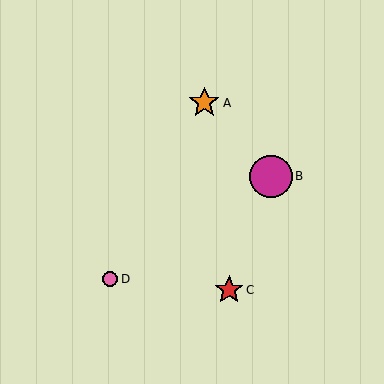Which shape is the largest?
The magenta circle (labeled B) is the largest.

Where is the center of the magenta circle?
The center of the magenta circle is at (271, 176).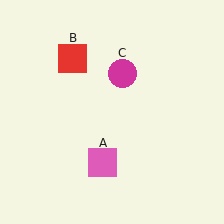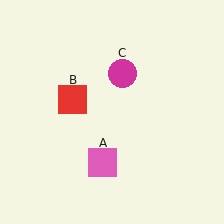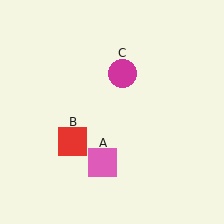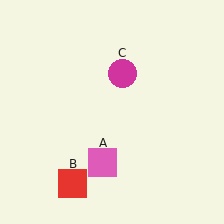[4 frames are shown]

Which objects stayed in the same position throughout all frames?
Pink square (object A) and magenta circle (object C) remained stationary.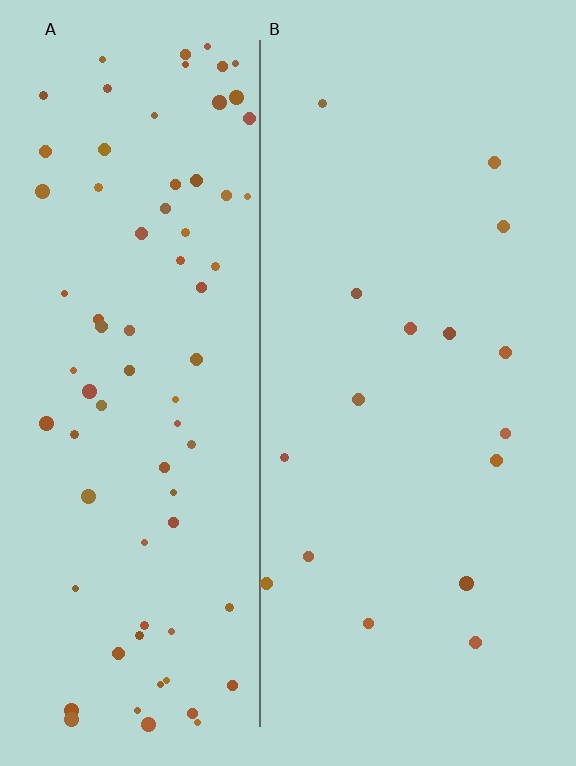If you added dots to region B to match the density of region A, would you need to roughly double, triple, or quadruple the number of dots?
Approximately quadruple.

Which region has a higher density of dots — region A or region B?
A (the left).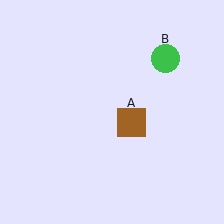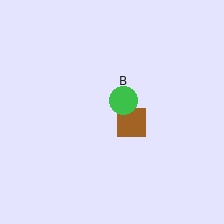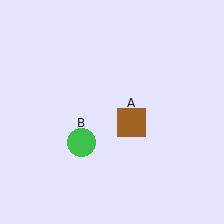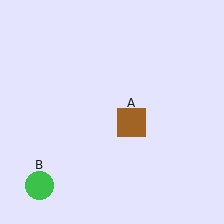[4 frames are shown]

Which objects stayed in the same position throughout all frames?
Brown square (object A) remained stationary.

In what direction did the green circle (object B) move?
The green circle (object B) moved down and to the left.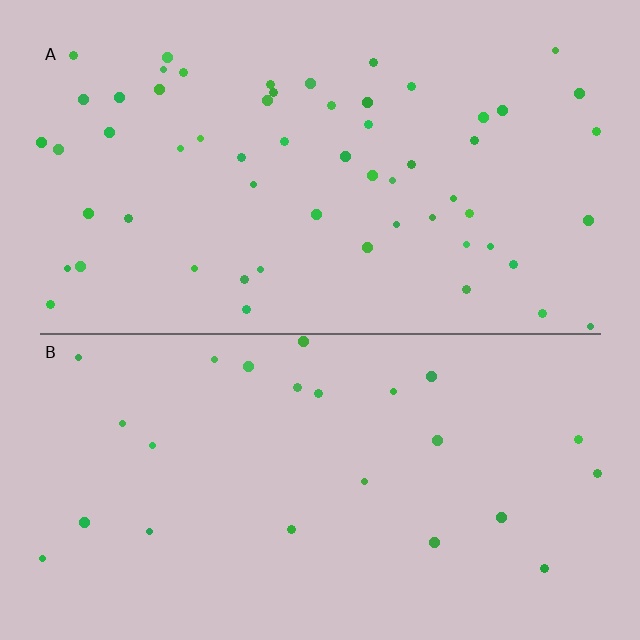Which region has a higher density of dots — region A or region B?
A (the top).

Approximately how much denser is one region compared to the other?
Approximately 2.4× — region A over region B.